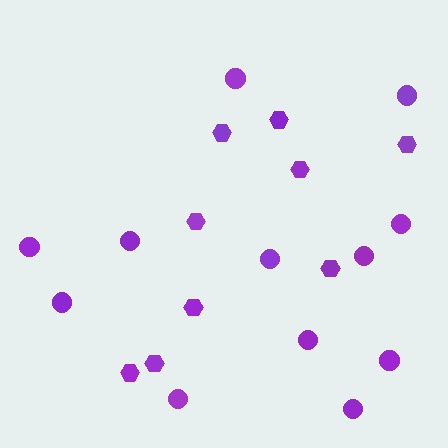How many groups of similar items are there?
There are 2 groups: one group of hexagons (9) and one group of circles (12).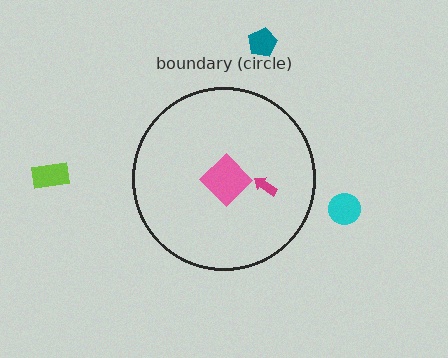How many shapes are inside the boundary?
2 inside, 3 outside.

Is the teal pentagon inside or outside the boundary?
Outside.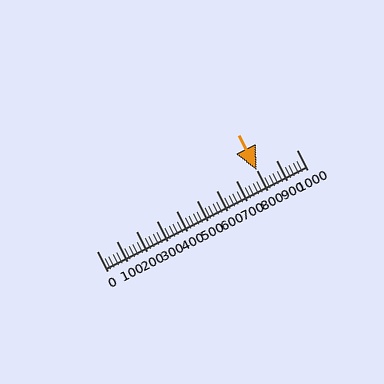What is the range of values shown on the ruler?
The ruler shows values from 0 to 1000.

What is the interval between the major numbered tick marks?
The major tick marks are spaced 100 units apart.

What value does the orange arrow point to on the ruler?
The orange arrow points to approximately 800.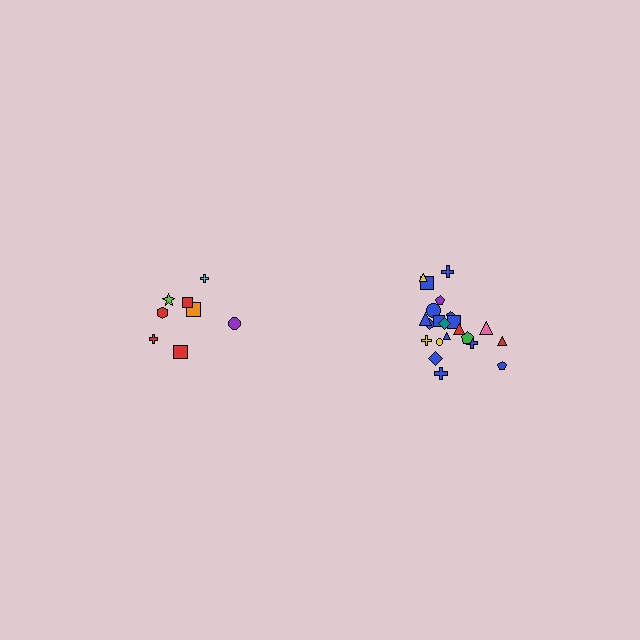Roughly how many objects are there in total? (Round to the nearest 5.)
Roughly 30 objects in total.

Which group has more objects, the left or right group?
The right group.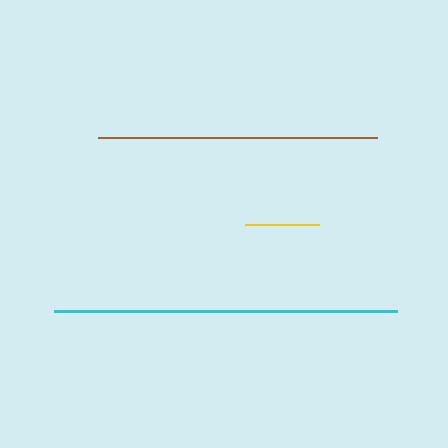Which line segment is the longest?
The cyan line is the longest at approximately 343 pixels.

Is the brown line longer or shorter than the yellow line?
The brown line is longer than the yellow line.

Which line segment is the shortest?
The yellow line is the shortest at approximately 74 pixels.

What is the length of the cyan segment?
The cyan segment is approximately 343 pixels long.